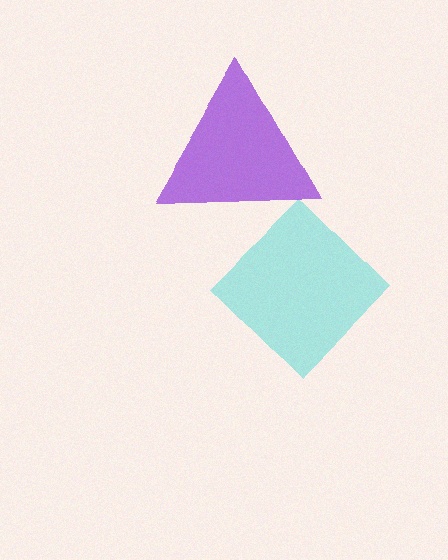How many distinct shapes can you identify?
There are 2 distinct shapes: a cyan diamond, a purple triangle.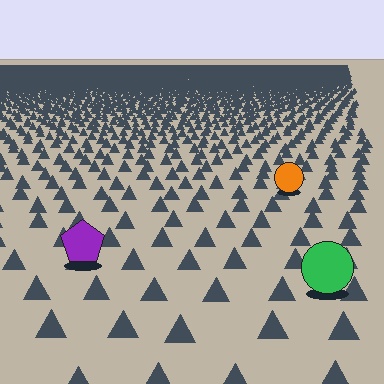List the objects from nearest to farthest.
From nearest to farthest: the green circle, the purple pentagon, the orange circle.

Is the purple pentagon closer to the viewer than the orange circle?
Yes. The purple pentagon is closer — you can tell from the texture gradient: the ground texture is coarser near it.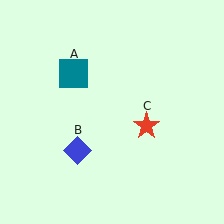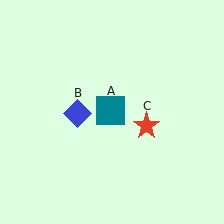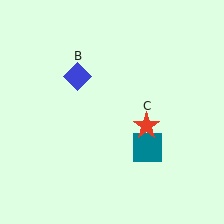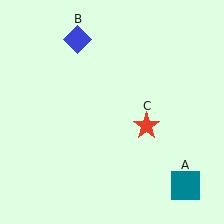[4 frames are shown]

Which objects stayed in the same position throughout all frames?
Red star (object C) remained stationary.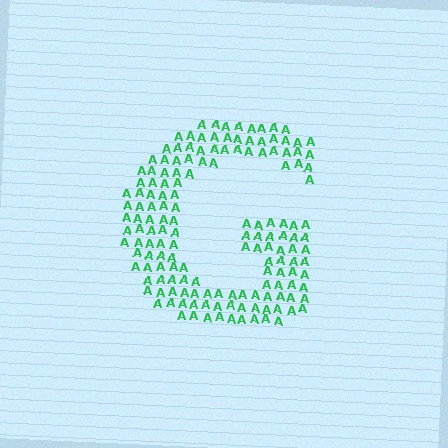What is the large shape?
The large shape is the letter G.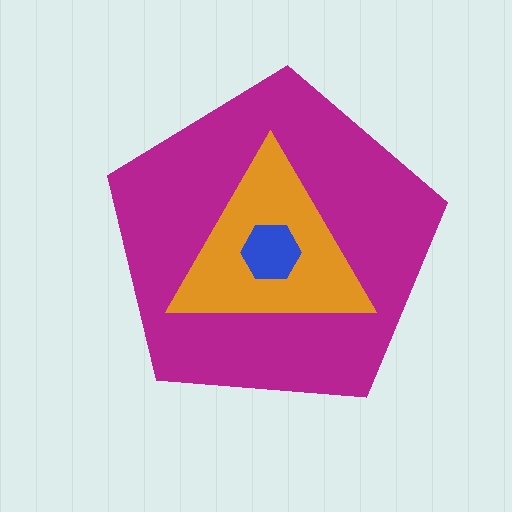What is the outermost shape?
The magenta pentagon.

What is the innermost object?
The blue hexagon.